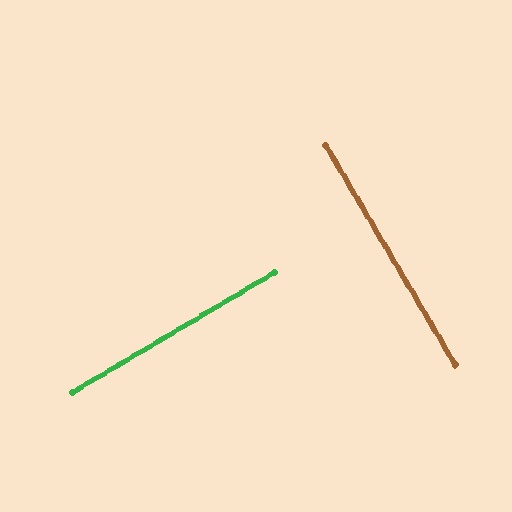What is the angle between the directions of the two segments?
Approximately 90 degrees.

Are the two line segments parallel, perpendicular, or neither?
Perpendicular — they meet at approximately 90°.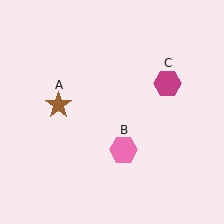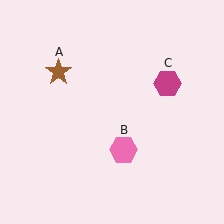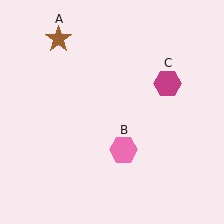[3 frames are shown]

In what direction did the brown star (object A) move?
The brown star (object A) moved up.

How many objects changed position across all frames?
1 object changed position: brown star (object A).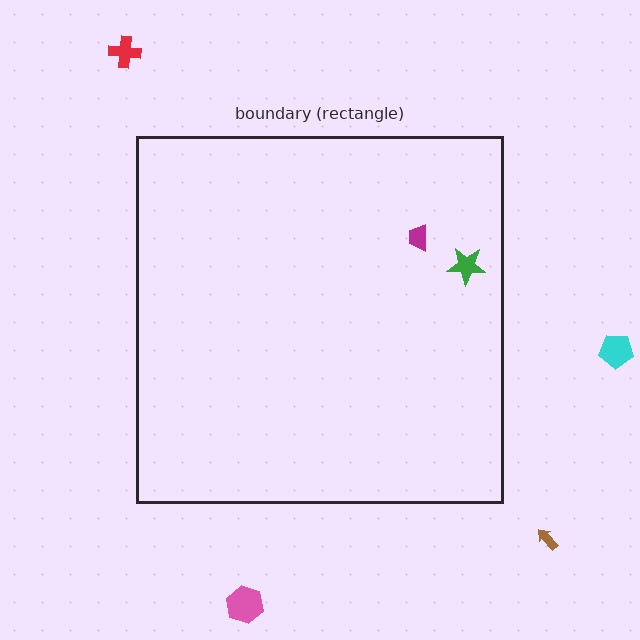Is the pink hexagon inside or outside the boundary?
Outside.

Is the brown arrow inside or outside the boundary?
Outside.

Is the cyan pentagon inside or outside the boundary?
Outside.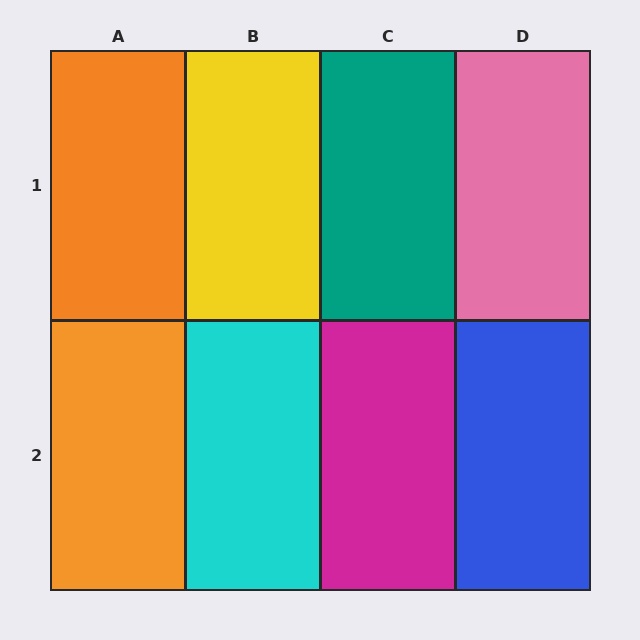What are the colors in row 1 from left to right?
Orange, yellow, teal, pink.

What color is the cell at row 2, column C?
Magenta.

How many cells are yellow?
1 cell is yellow.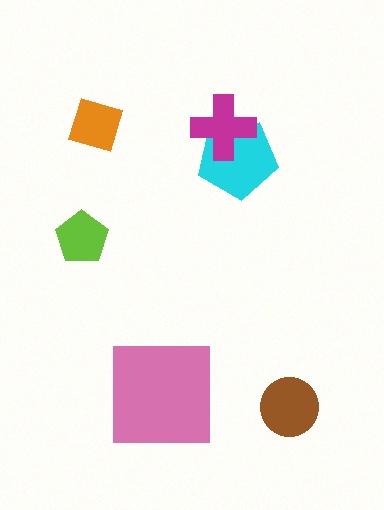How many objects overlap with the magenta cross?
1 object overlaps with the magenta cross.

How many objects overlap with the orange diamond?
0 objects overlap with the orange diamond.